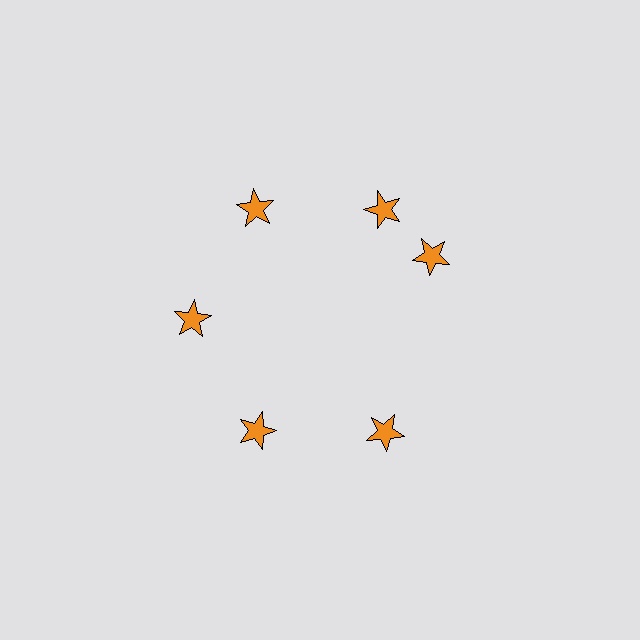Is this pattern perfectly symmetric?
No. The 6 orange stars are arranged in a ring, but one element near the 3 o'clock position is rotated out of alignment along the ring, breaking the 6-fold rotational symmetry.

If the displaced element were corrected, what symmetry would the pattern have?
It would have 6-fold rotational symmetry — the pattern would map onto itself every 60 degrees.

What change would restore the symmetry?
The symmetry would be restored by rotating it back into even spacing with its neighbors so that all 6 stars sit at equal angles and equal distance from the center.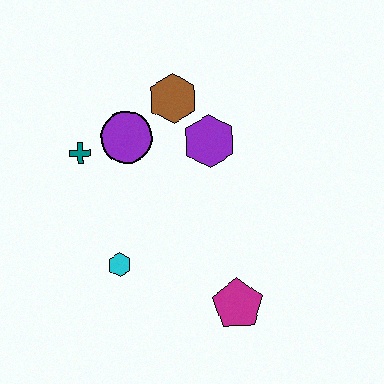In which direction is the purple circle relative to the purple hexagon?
The purple circle is to the left of the purple hexagon.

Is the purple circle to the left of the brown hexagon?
Yes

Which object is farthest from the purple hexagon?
The magenta pentagon is farthest from the purple hexagon.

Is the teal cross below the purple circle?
Yes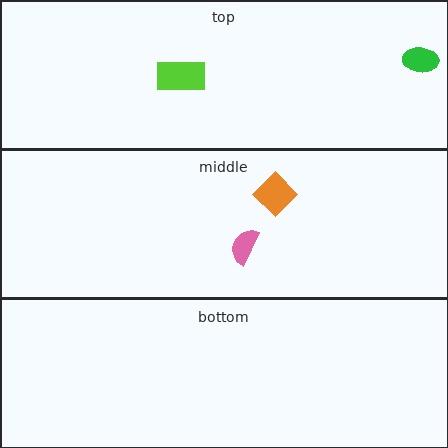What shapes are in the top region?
The lime rectangle, the green ellipse.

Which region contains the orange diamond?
The middle region.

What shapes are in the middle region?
The orange diamond, the pink semicircle.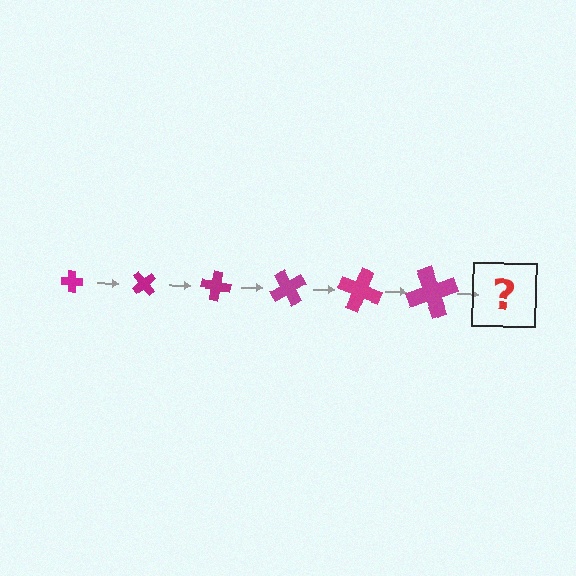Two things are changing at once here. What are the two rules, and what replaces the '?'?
The two rules are that the cross grows larger each step and it rotates 50 degrees each step. The '?' should be a cross, larger than the previous one and rotated 300 degrees from the start.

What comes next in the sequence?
The next element should be a cross, larger than the previous one and rotated 300 degrees from the start.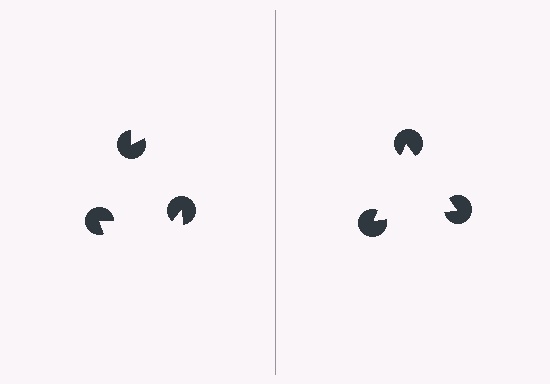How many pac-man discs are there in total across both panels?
6 — 3 on each side.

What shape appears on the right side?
An illusory triangle.